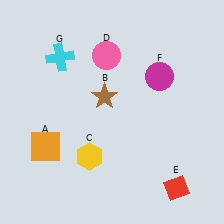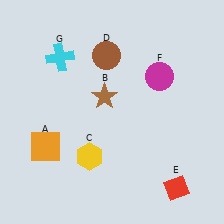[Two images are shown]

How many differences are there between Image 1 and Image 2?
There is 1 difference between the two images.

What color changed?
The circle (D) changed from pink in Image 1 to brown in Image 2.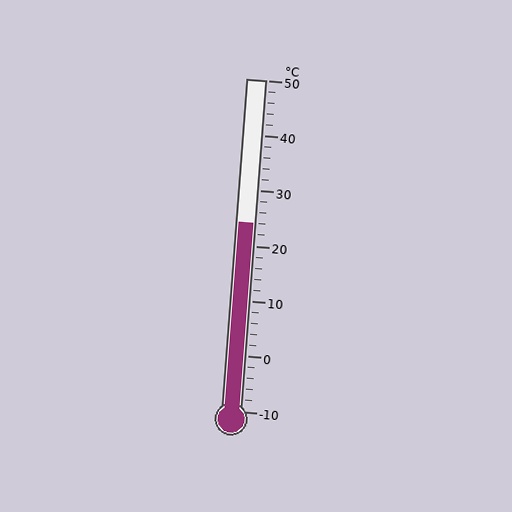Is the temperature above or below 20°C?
The temperature is above 20°C.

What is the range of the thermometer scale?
The thermometer scale ranges from -10°C to 50°C.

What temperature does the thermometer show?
The thermometer shows approximately 24°C.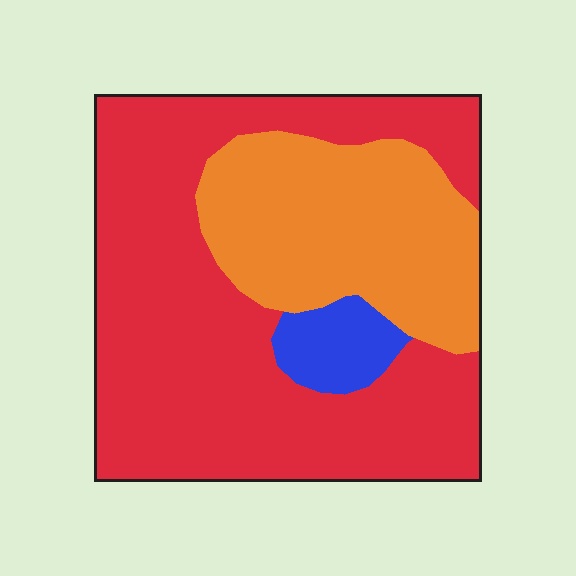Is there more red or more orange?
Red.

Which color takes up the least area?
Blue, at roughly 5%.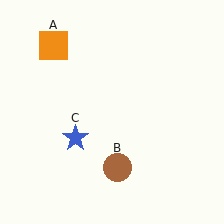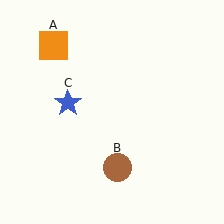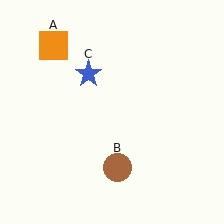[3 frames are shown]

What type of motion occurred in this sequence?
The blue star (object C) rotated clockwise around the center of the scene.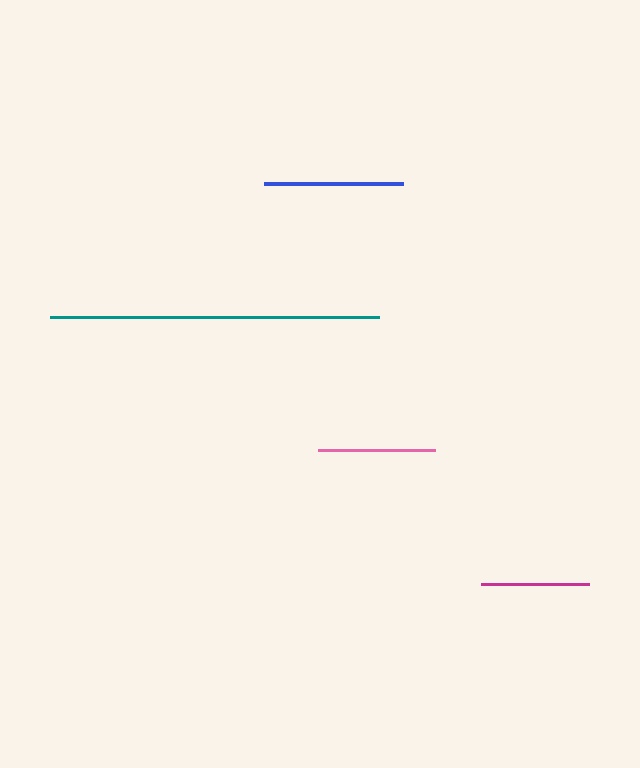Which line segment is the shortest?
The magenta line is the shortest at approximately 108 pixels.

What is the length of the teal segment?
The teal segment is approximately 329 pixels long.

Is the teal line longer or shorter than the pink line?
The teal line is longer than the pink line.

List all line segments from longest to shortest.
From longest to shortest: teal, blue, pink, magenta.